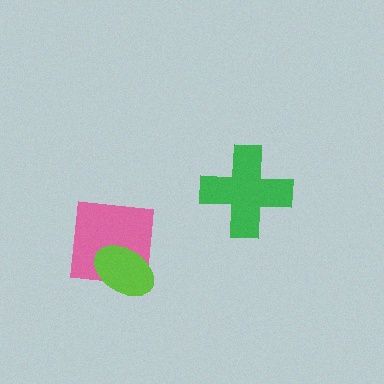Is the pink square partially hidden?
Yes, it is partially covered by another shape.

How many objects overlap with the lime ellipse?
1 object overlaps with the lime ellipse.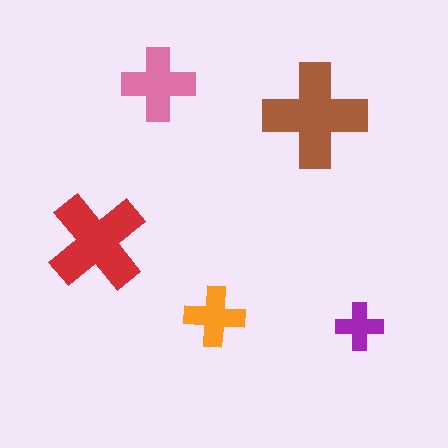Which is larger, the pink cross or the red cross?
The red one.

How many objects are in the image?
There are 5 objects in the image.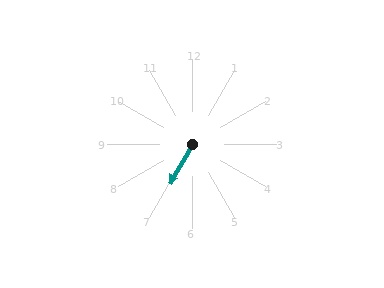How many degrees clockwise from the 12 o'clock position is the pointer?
Approximately 210 degrees.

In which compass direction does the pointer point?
Southwest.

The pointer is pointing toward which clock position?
Roughly 7 o'clock.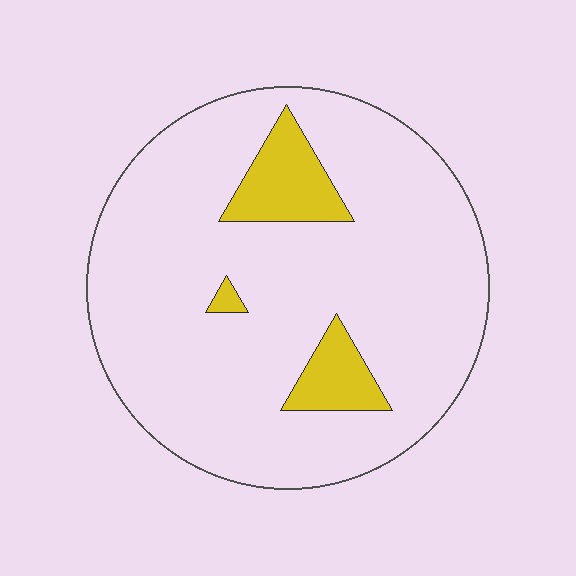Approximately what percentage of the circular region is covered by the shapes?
Approximately 10%.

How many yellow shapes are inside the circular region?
3.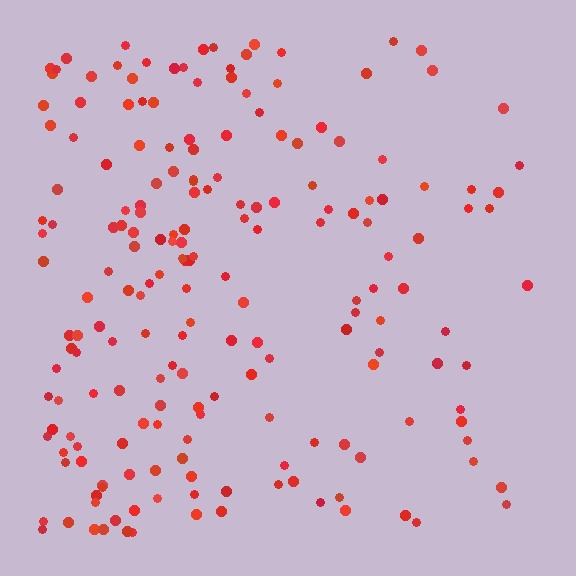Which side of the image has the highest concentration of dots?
The left.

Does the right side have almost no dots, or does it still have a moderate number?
Still a moderate number, just noticeably fewer than the left.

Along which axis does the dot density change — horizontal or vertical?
Horizontal.